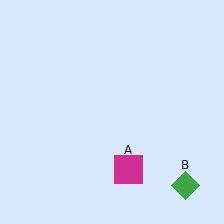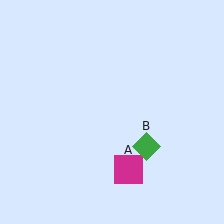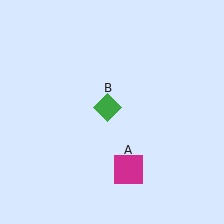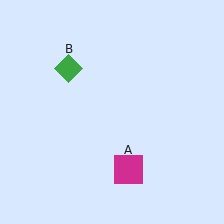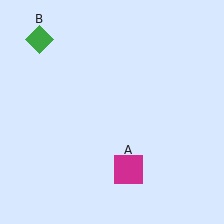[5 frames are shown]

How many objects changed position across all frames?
1 object changed position: green diamond (object B).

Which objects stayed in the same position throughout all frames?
Magenta square (object A) remained stationary.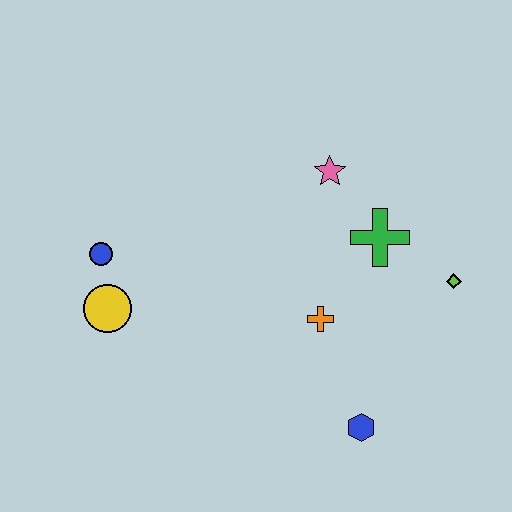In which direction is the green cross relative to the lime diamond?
The green cross is to the left of the lime diamond.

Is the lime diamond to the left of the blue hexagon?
No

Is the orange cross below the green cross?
Yes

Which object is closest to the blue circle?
The yellow circle is closest to the blue circle.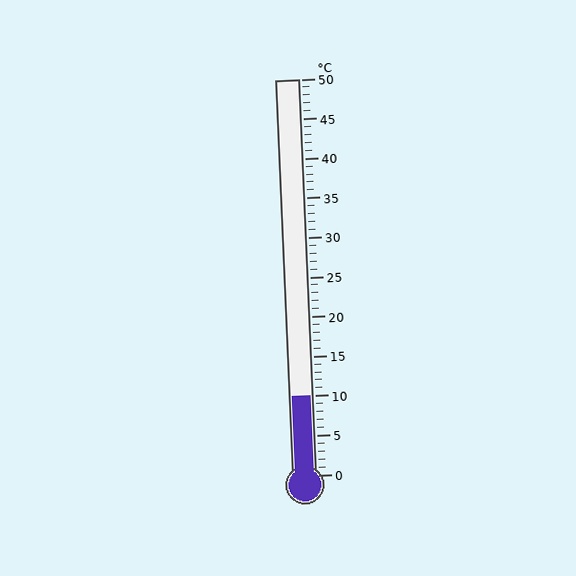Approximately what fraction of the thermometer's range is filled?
The thermometer is filled to approximately 20% of its range.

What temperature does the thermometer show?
The thermometer shows approximately 10°C.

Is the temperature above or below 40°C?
The temperature is below 40°C.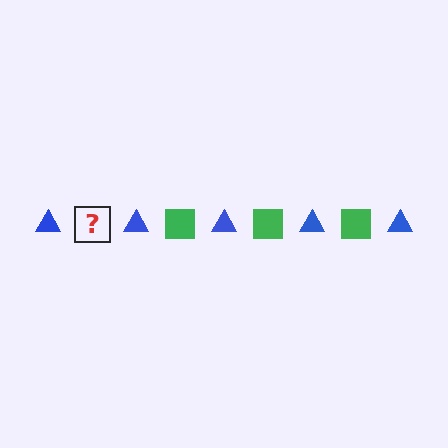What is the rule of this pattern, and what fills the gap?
The rule is that the pattern alternates between blue triangle and green square. The gap should be filled with a green square.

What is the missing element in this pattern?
The missing element is a green square.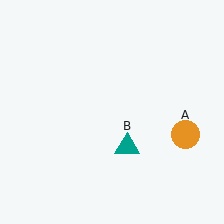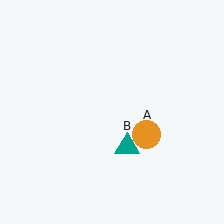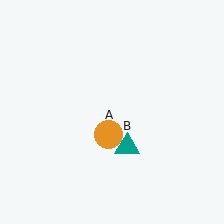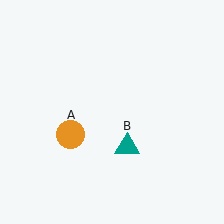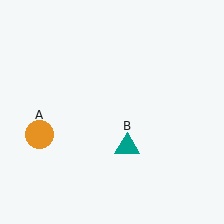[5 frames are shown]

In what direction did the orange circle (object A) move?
The orange circle (object A) moved left.